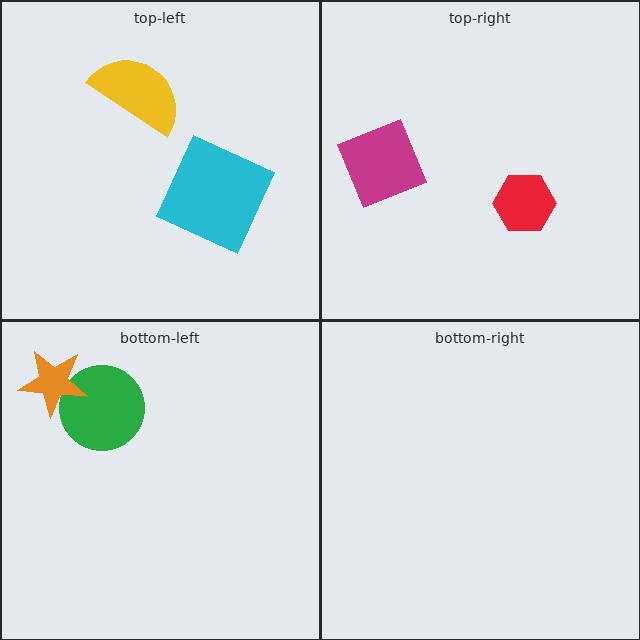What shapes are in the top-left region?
The cyan square, the yellow semicircle.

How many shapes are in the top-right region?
2.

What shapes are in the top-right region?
The red hexagon, the magenta diamond.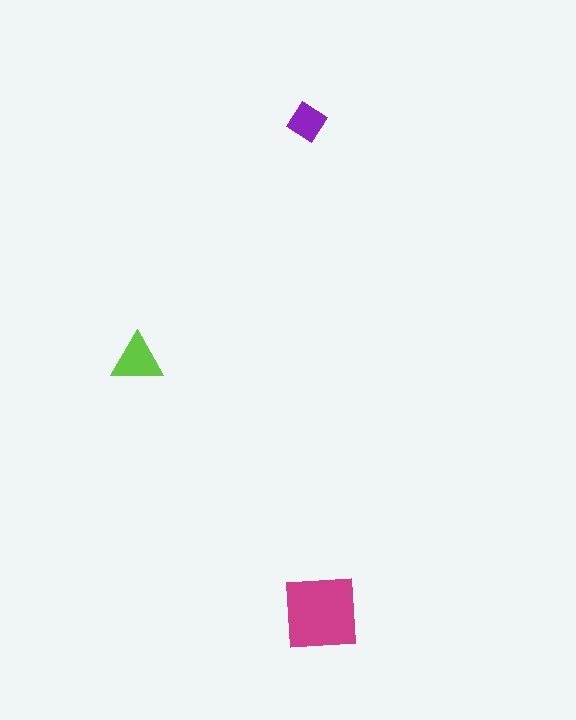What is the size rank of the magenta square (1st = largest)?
1st.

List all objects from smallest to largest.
The purple diamond, the lime triangle, the magenta square.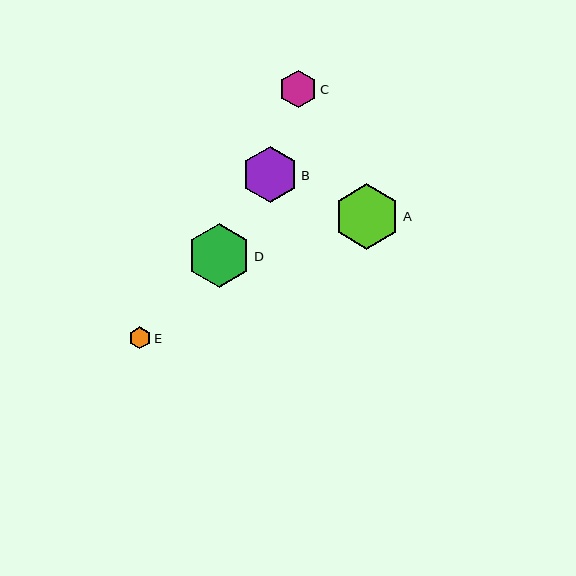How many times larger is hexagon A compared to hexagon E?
Hexagon A is approximately 3.0 times the size of hexagon E.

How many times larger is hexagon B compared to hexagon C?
Hexagon B is approximately 1.5 times the size of hexagon C.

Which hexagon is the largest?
Hexagon A is the largest with a size of approximately 65 pixels.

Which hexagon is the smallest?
Hexagon E is the smallest with a size of approximately 22 pixels.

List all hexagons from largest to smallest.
From largest to smallest: A, D, B, C, E.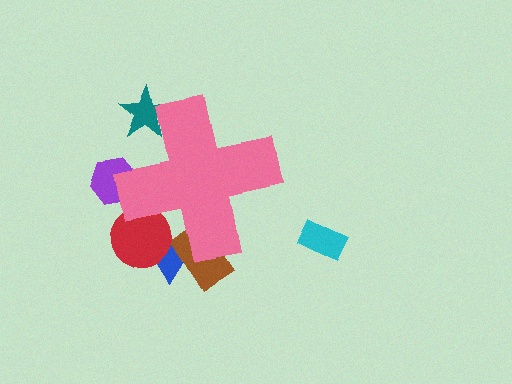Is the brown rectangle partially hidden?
Yes, the brown rectangle is partially hidden behind the pink cross.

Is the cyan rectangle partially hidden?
No, the cyan rectangle is fully visible.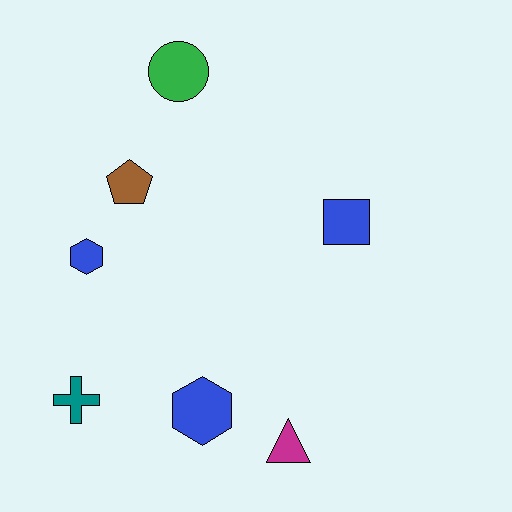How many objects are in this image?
There are 7 objects.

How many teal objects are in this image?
There is 1 teal object.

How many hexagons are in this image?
There are 2 hexagons.